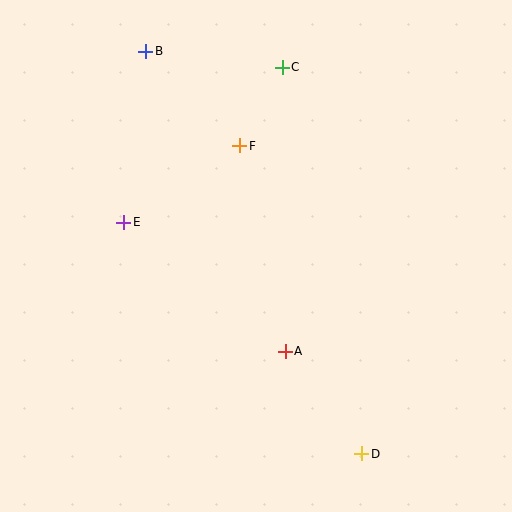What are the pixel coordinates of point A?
Point A is at (285, 351).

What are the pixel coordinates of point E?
Point E is at (124, 222).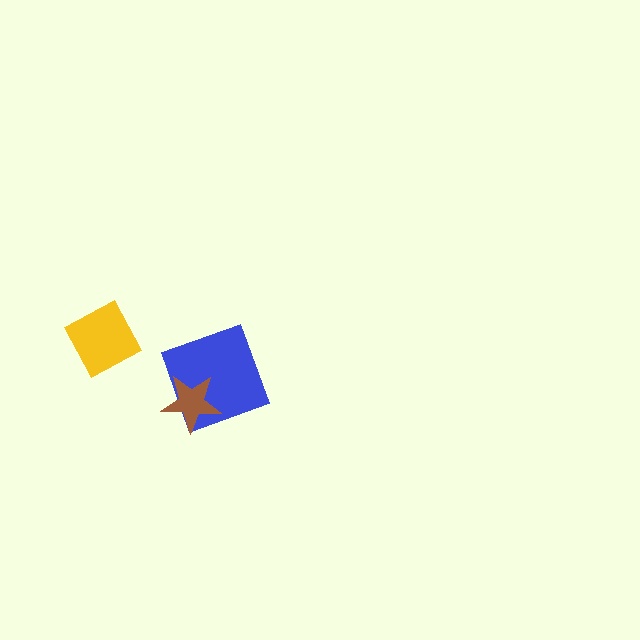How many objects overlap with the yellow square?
0 objects overlap with the yellow square.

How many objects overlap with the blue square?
1 object overlaps with the blue square.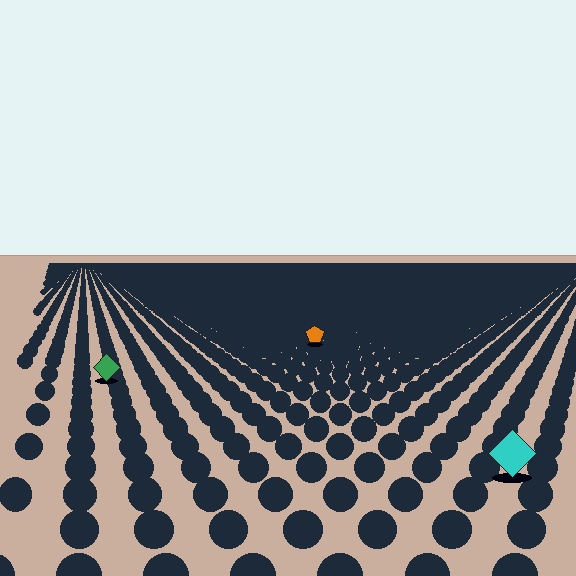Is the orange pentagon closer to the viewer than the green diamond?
No. The green diamond is closer — you can tell from the texture gradient: the ground texture is coarser near it.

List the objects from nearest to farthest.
From nearest to farthest: the cyan diamond, the green diamond, the orange pentagon.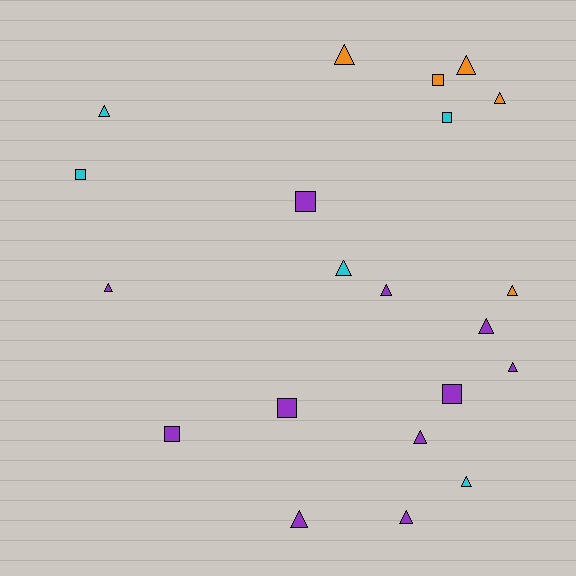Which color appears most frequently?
Purple, with 11 objects.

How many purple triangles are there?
There are 7 purple triangles.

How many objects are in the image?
There are 21 objects.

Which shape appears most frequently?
Triangle, with 14 objects.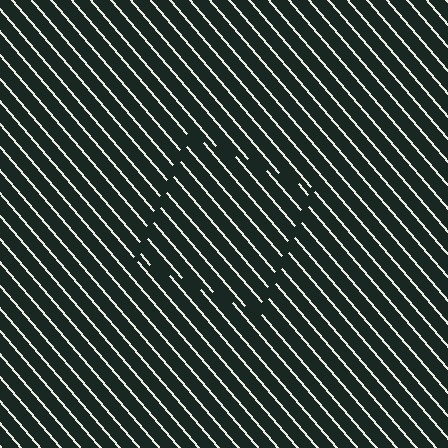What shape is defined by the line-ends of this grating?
An illusory square. The interior of the shape contains the same grating, shifted by half a period — the contour is defined by the phase discontinuity where line-ends from the inner and outer gratings abut.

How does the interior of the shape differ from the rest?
The interior of the shape contains the same grating, shifted by half a period — the contour is defined by the phase discontinuity where line-ends from the inner and outer gratings abut.